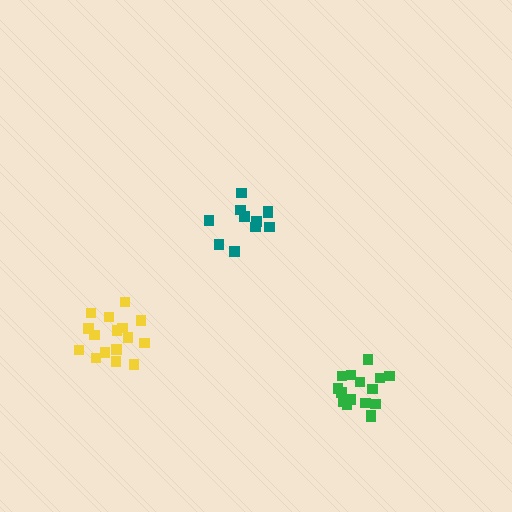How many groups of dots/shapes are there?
There are 3 groups.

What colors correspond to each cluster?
The clusters are colored: yellow, teal, green.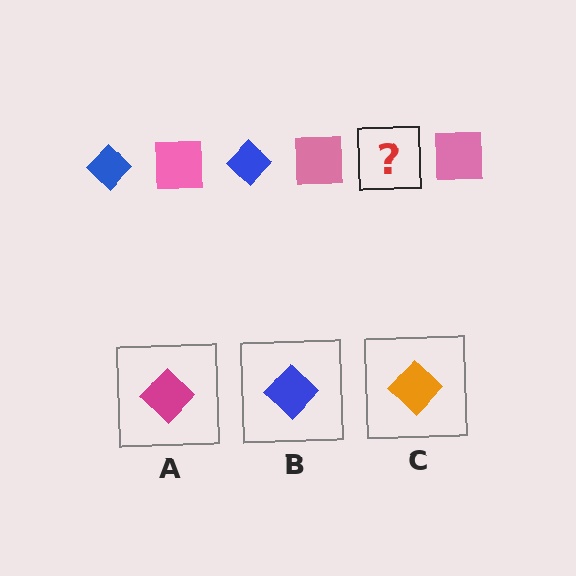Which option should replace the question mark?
Option B.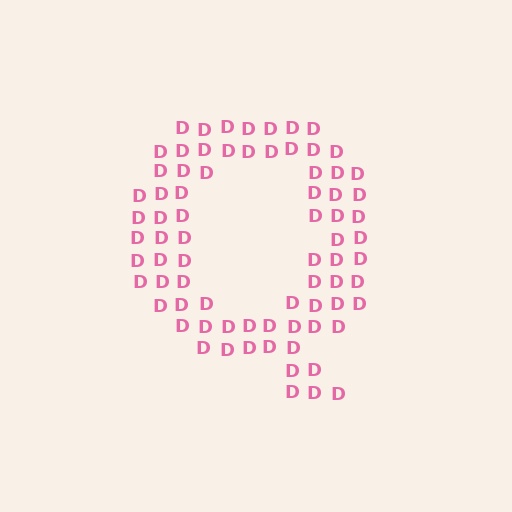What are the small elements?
The small elements are letter D's.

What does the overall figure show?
The overall figure shows the letter Q.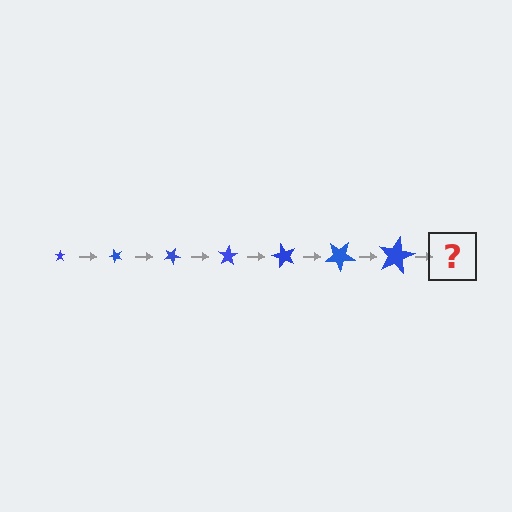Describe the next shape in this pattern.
It should be a star, larger than the previous one and rotated 350 degrees from the start.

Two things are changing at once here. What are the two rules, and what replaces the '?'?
The two rules are that the star grows larger each step and it rotates 50 degrees each step. The '?' should be a star, larger than the previous one and rotated 350 degrees from the start.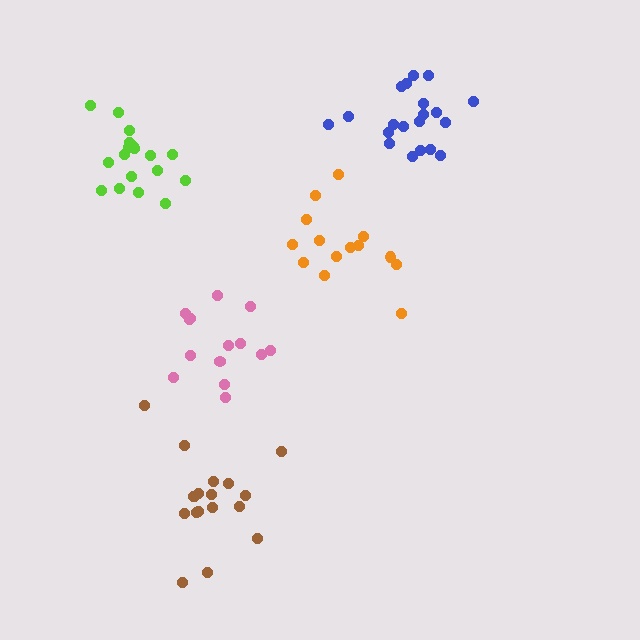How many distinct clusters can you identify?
There are 5 distinct clusters.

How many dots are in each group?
Group 1: 14 dots, Group 2: 18 dots, Group 3: 20 dots, Group 4: 18 dots, Group 5: 14 dots (84 total).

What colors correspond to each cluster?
The clusters are colored: pink, brown, blue, lime, orange.